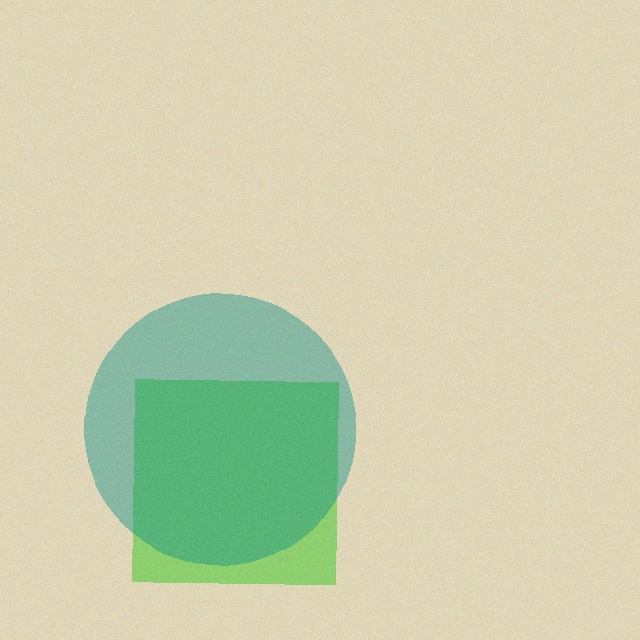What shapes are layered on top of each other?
The layered shapes are: a lime square, a teal circle.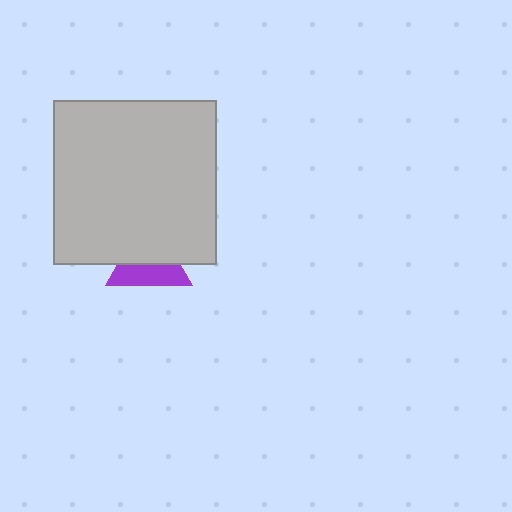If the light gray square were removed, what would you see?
You would see the complete purple triangle.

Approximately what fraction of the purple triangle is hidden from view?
Roughly 54% of the purple triangle is hidden behind the light gray square.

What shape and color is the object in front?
The object in front is a light gray square.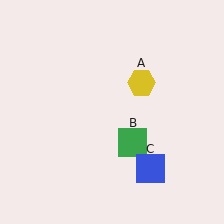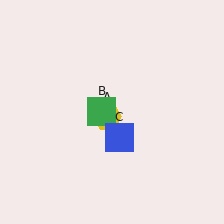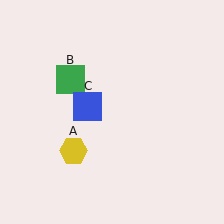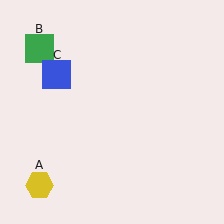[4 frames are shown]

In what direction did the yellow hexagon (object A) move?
The yellow hexagon (object A) moved down and to the left.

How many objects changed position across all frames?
3 objects changed position: yellow hexagon (object A), green square (object B), blue square (object C).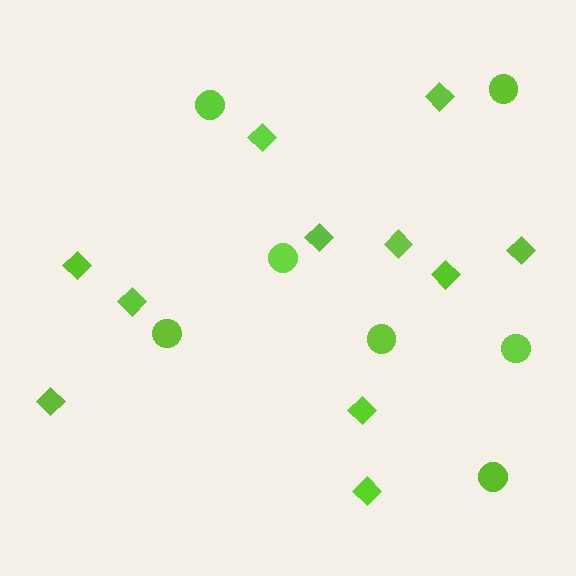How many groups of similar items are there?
There are 2 groups: one group of diamonds (11) and one group of circles (7).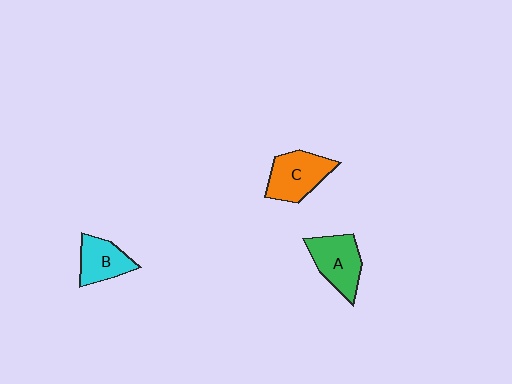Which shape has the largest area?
Shape C (orange).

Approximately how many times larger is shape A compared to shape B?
Approximately 1.3 times.